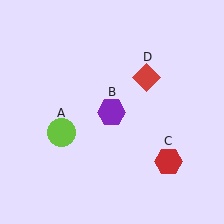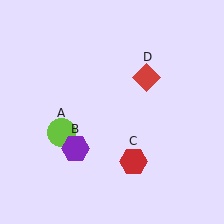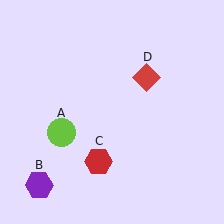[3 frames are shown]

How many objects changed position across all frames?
2 objects changed position: purple hexagon (object B), red hexagon (object C).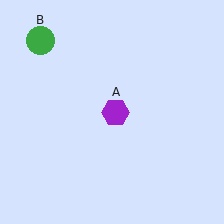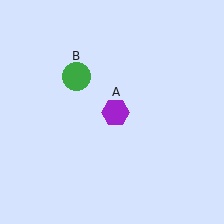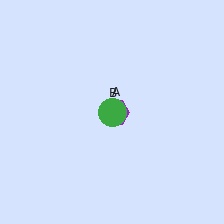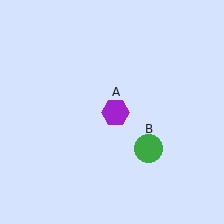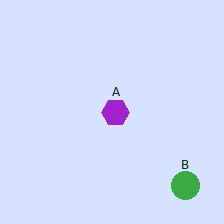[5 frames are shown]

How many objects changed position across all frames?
1 object changed position: green circle (object B).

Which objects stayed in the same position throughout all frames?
Purple hexagon (object A) remained stationary.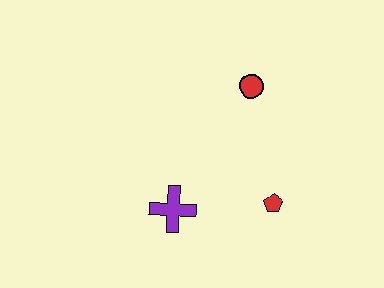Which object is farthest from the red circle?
The purple cross is farthest from the red circle.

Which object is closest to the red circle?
The red pentagon is closest to the red circle.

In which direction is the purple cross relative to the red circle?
The purple cross is below the red circle.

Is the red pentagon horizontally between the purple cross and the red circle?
No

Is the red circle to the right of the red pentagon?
No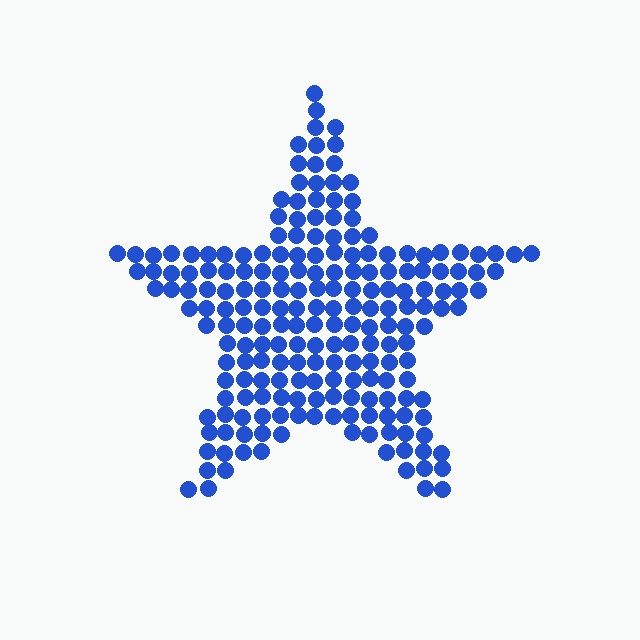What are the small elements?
The small elements are circles.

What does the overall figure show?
The overall figure shows a star.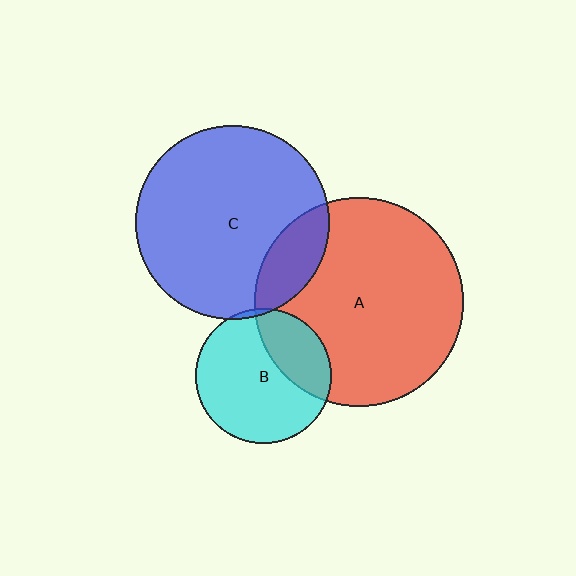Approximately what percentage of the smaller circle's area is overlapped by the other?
Approximately 5%.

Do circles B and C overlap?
Yes.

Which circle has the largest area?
Circle A (red).